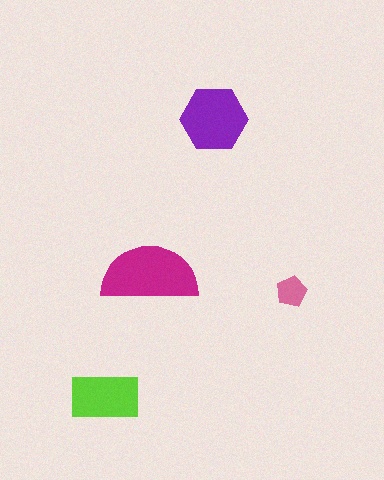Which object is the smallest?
The pink pentagon.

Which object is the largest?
The magenta semicircle.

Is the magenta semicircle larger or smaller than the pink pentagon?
Larger.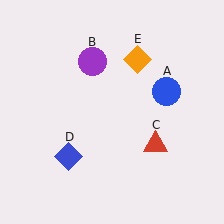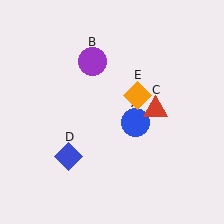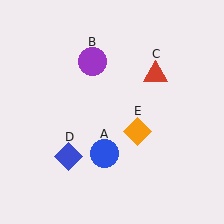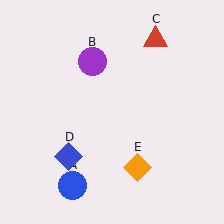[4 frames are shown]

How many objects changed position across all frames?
3 objects changed position: blue circle (object A), red triangle (object C), orange diamond (object E).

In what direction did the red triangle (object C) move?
The red triangle (object C) moved up.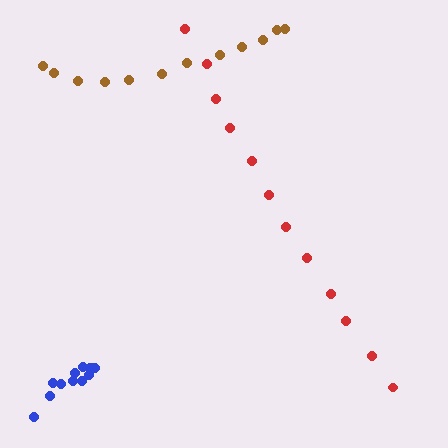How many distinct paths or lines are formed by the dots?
There are 3 distinct paths.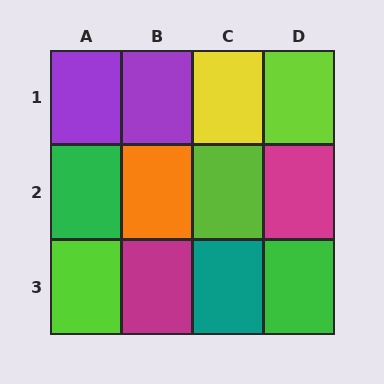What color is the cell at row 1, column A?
Purple.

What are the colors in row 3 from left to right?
Lime, magenta, teal, green.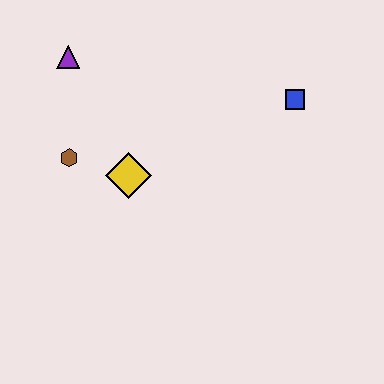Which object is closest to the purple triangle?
The brown hexagon is closest to the purple triangle.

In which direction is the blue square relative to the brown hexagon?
The blue square is to the right of the brown hexagon.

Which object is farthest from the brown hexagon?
The blue square is farthest from the brown hexagon.